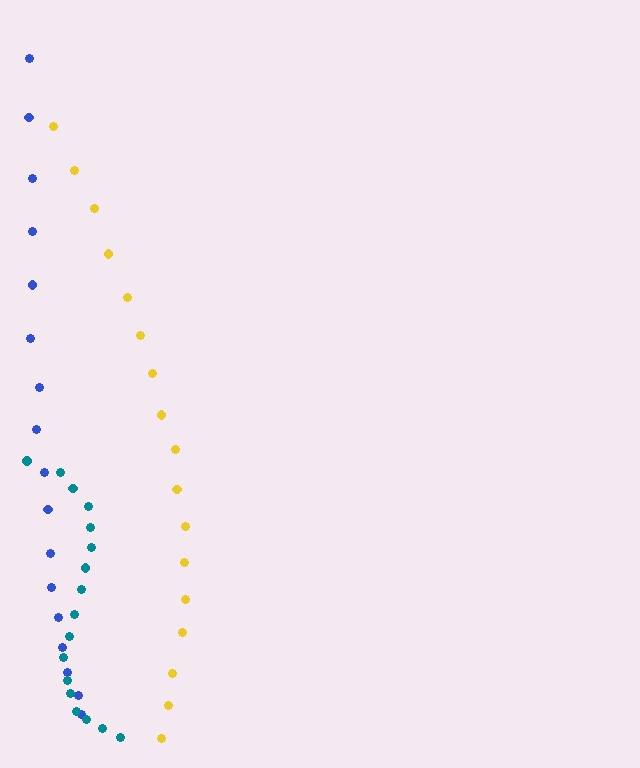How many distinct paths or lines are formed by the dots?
There are 3 distinct paths.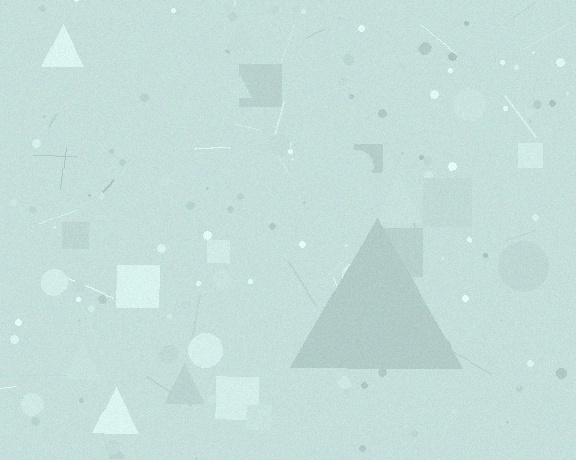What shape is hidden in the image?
A triangle is hidden in the image.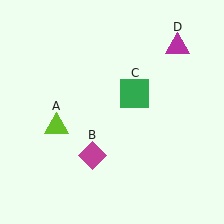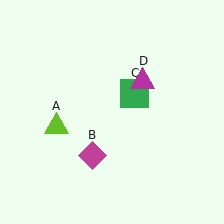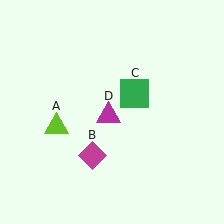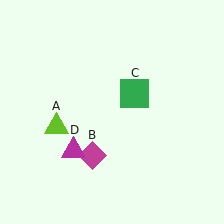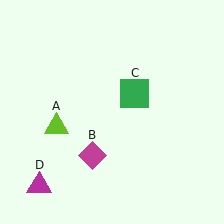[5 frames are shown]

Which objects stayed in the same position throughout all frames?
Lime triangle (object A) and magenta diamond (object B) and green square (object C) remained stationary.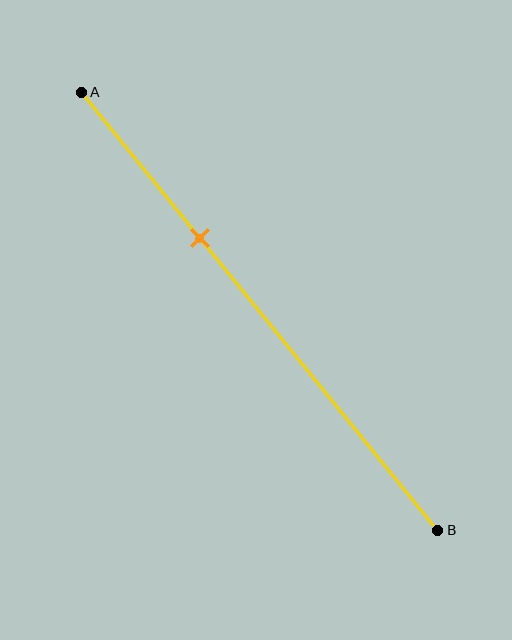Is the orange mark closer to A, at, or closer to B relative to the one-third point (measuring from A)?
The orange mark is approximately at the one-third point of segment AB.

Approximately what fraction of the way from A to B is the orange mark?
The orange mark is approximately 35% of the way from A to B.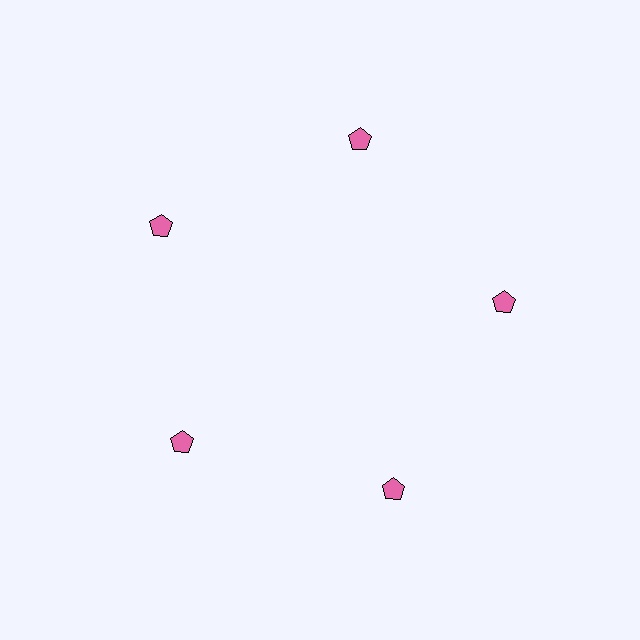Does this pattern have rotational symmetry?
Yes, this pattern has 5-fold rotational symmetry. It looks the same after rotating 72 degrees around the center.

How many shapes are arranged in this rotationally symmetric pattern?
There are 5 shapes, arranged in 5 groups of 1.